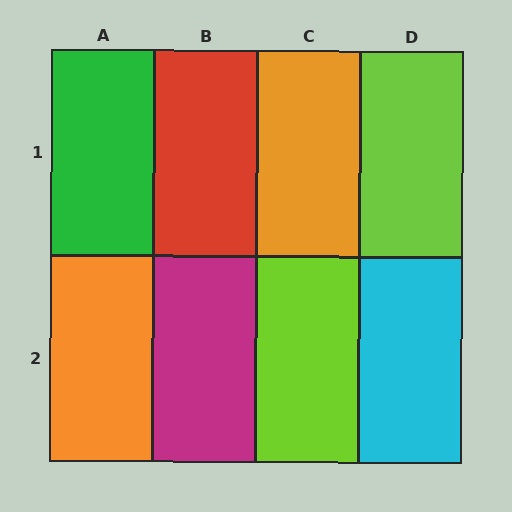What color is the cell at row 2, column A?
Orange.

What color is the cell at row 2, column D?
Cyan.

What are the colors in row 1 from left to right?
Green, red, orange, lime.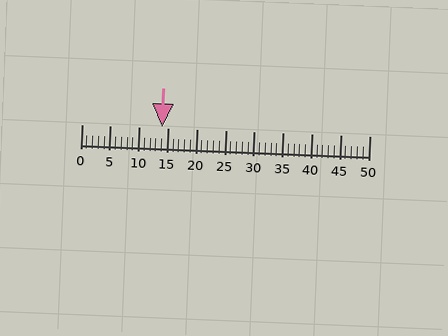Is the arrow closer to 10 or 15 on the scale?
The arrow is closer to 15.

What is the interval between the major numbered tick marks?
The major tick marks are spaced 5 units apart.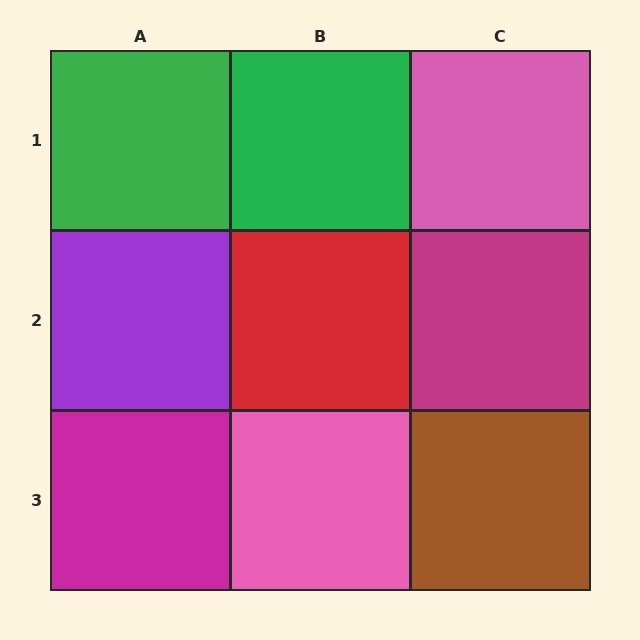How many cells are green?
2 cells are green.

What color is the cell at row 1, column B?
Green.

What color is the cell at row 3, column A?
Magenta.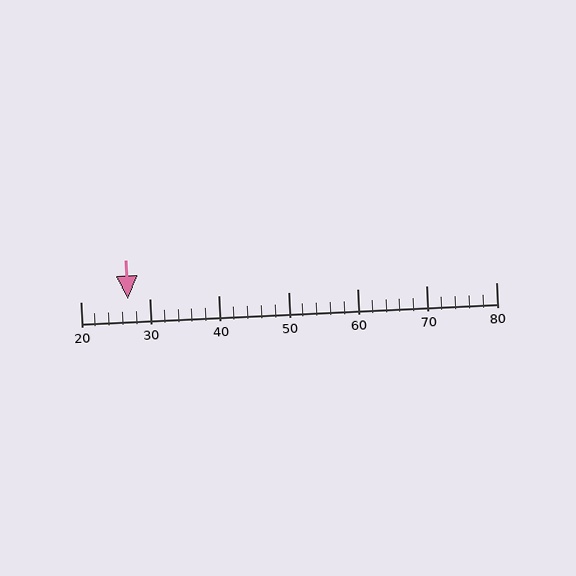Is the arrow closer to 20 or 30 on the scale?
The arrow is closer to 30.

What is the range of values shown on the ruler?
The ruler shows values from 20 to 80.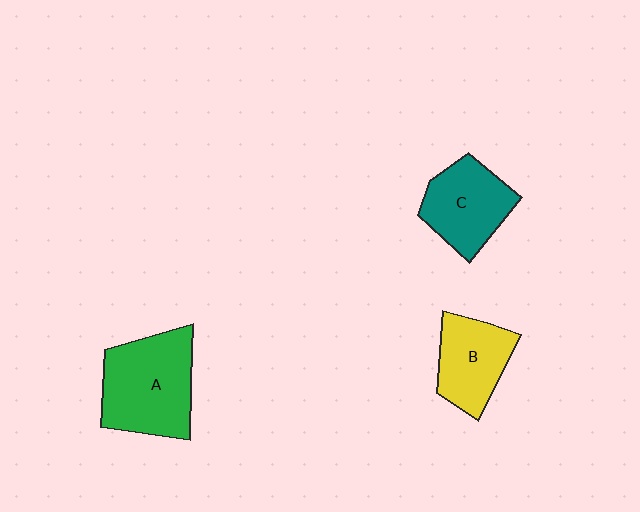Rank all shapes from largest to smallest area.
From largest to smallest: A (green), C (teal), B (yellow).